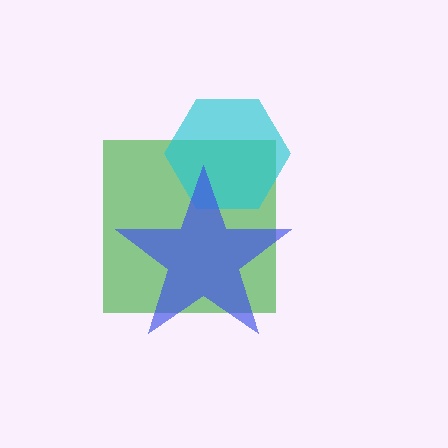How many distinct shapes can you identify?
There are 3 distinct shapes: a green square, a cyan hexagon, a blue star.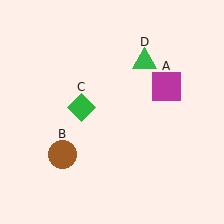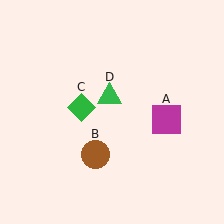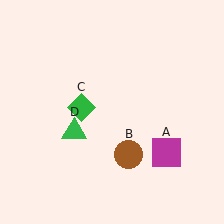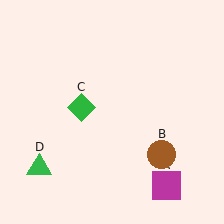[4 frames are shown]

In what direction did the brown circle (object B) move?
The brown circle (object B) moved right.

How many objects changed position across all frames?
3 objects changed position: magenta square (object A), brown circle (object B), green triangle (object D).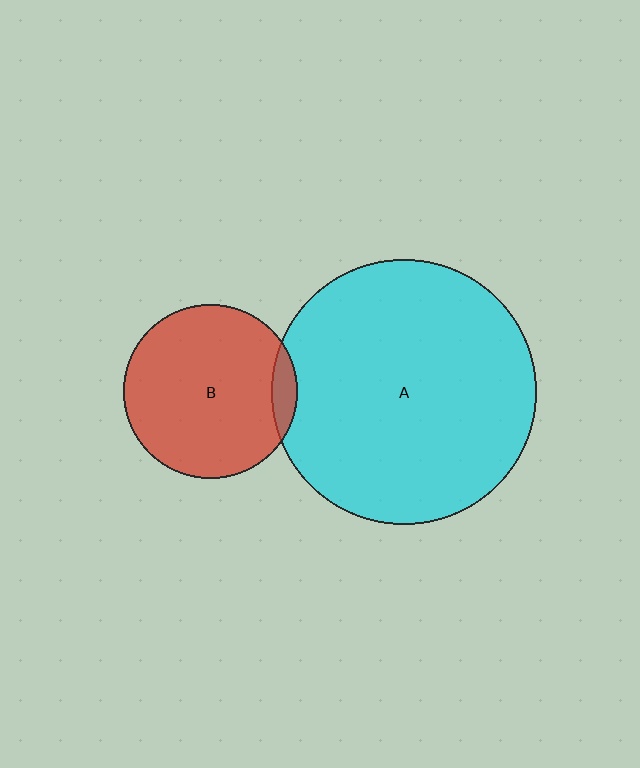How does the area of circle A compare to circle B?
Approximately 2.3 times.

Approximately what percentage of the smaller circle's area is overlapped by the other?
Approximately 10%.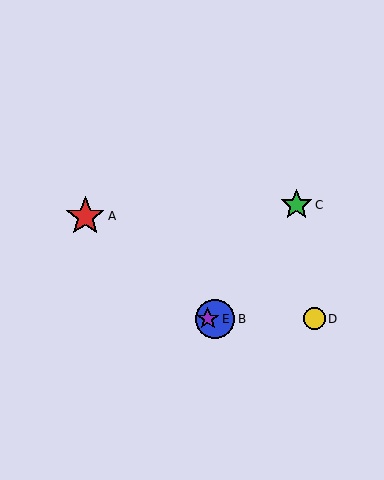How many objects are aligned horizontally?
3 objects (B, D, E) are aligned horizontally.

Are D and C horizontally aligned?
No, D is at y≈319 and C is at y≈205.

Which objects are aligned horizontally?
Objects B, D, E are aligned horizontally.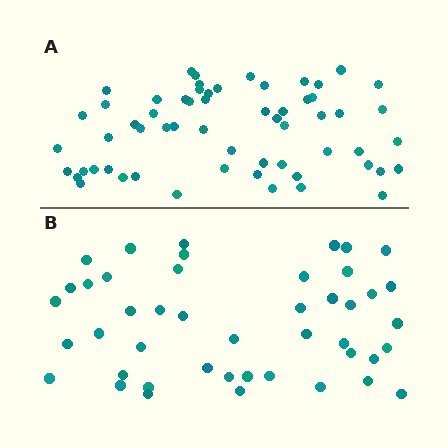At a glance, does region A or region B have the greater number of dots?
Region A (the top region) has more dots.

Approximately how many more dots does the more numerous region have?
Region A has approximately 15 more dots than region B.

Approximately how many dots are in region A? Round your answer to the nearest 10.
About 60 dots.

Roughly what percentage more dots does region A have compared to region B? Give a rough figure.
About 35% more.